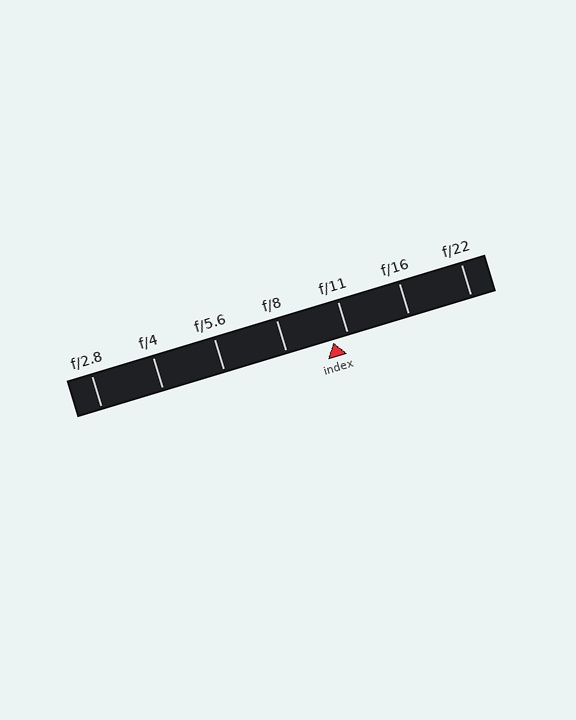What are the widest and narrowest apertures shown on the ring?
The widest aperture shown is f/2.8 and the narrowest is f/22.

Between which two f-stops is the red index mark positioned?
The index mark is between f/8 and f/11.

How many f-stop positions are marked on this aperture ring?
There are 7 f-stop positions marked.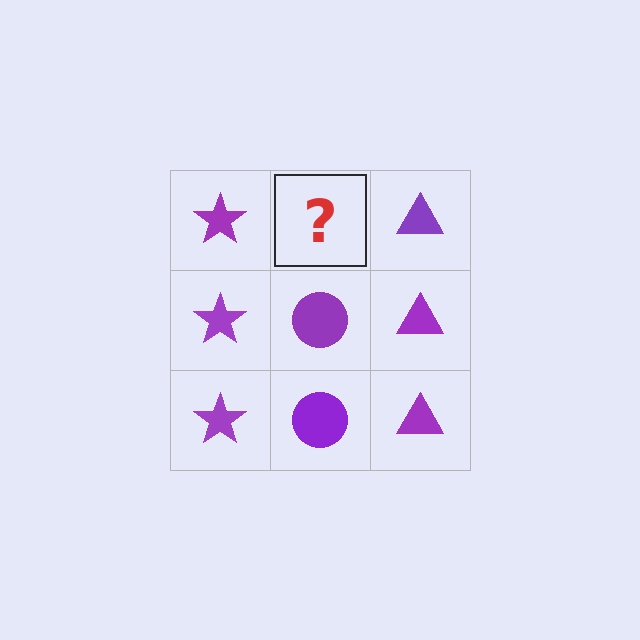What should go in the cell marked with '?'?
The missing cell should contain a purple circle.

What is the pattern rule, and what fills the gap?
The rule is that each column has a consistent shape. The gap should be filled with a purple circle.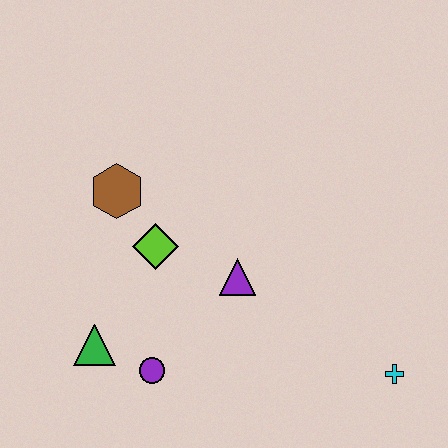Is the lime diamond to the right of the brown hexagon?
Yes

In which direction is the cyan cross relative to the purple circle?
The cyan cross is to the right of the purple circle.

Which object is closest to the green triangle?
The purple circle is closest to the green triangle.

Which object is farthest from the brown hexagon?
The cyan cross is farthest from the brown hexagon.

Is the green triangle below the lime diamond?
Yes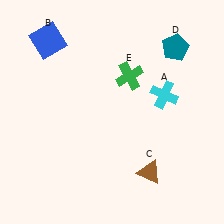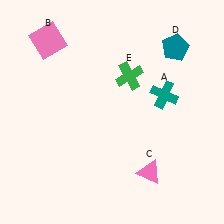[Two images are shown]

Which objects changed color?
A changed from cyan to teal. B changed from blue to pink. C changed from brown to pink.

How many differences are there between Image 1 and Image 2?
There are 3 differences between the two images.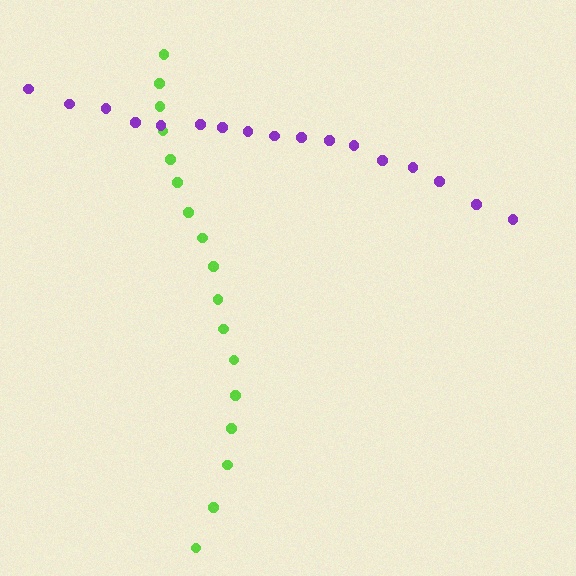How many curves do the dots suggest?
There are 2 distinct paths.